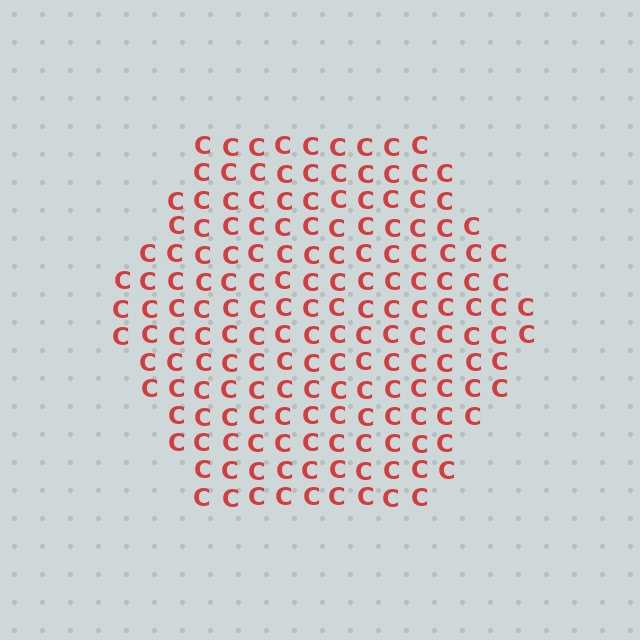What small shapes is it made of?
It is made of small letter C's.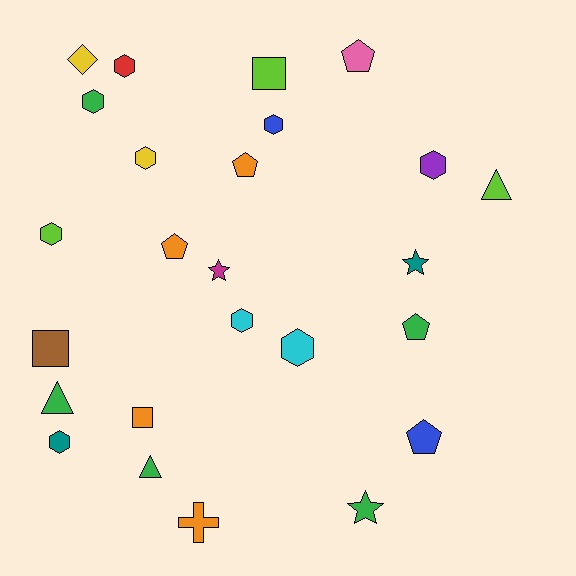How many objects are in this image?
There are 25 objects.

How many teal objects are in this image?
There are 2 teal objects.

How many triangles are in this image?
There are 3 triangles.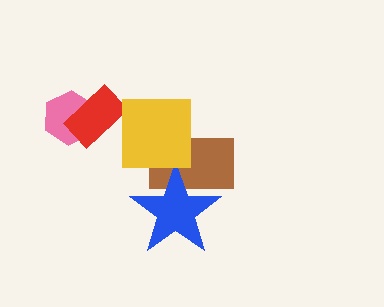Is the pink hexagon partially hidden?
Yes, it is partially covered by another shape.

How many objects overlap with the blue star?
1 object overlaps with the blue star.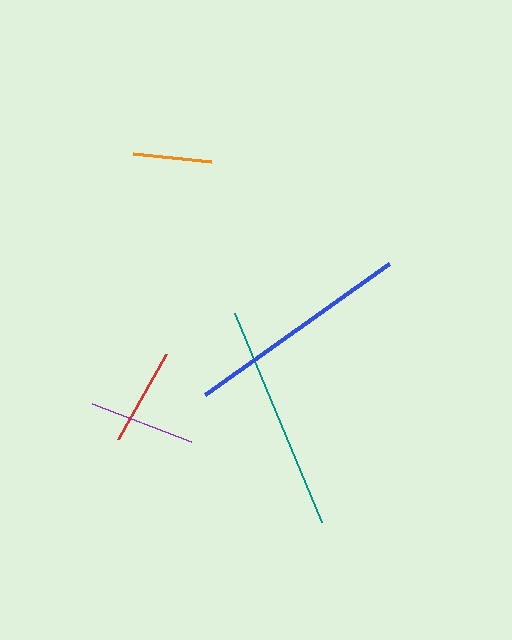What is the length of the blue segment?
The blue segment is approximately 226 pixels long.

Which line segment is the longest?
The teal line is the longest at approximately 227 pixels.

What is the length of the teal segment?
The teal segment is approximately 227 pixels long.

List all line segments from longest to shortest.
From longest to shortest: teal, blue, purple, red, orange.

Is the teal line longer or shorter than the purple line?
The teal line is longer than the purple line.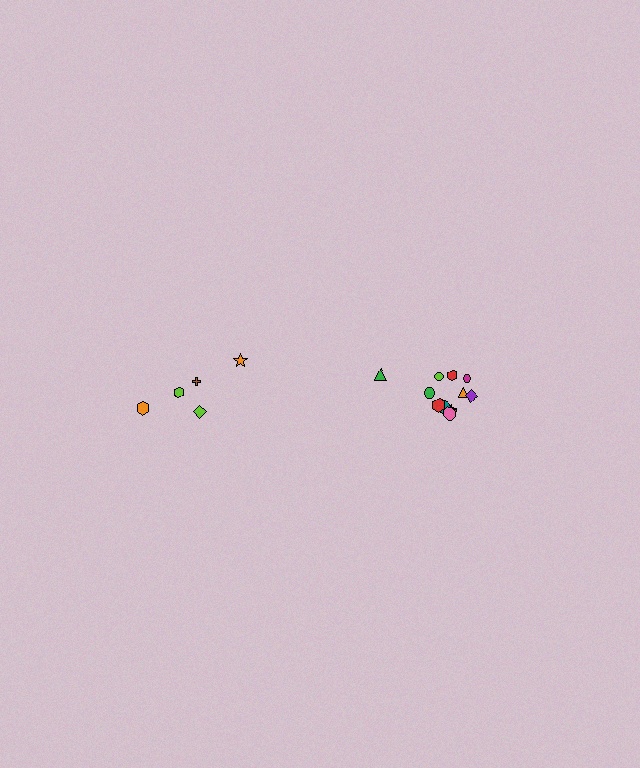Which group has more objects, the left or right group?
The right group.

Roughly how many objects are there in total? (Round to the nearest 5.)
Roughly 15 objects in total.